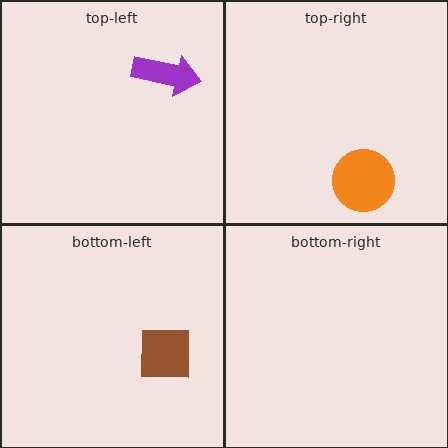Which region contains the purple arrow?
The top-left region.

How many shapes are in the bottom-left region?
1.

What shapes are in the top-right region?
The orange circle.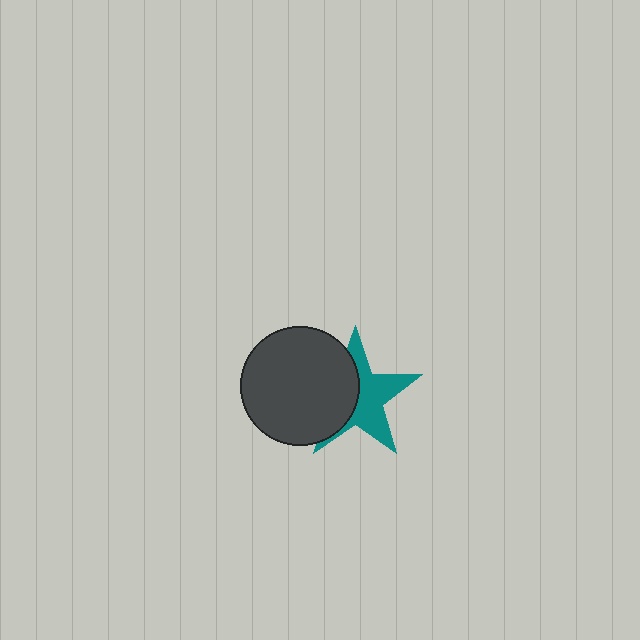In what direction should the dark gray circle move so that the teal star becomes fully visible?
The dark gray circle should move left. That is the shortest direction to clear the overlap and leave the teal star fully visible.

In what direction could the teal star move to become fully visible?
The teal star could move right. That would shift it out from behind the dark gray circle entirely.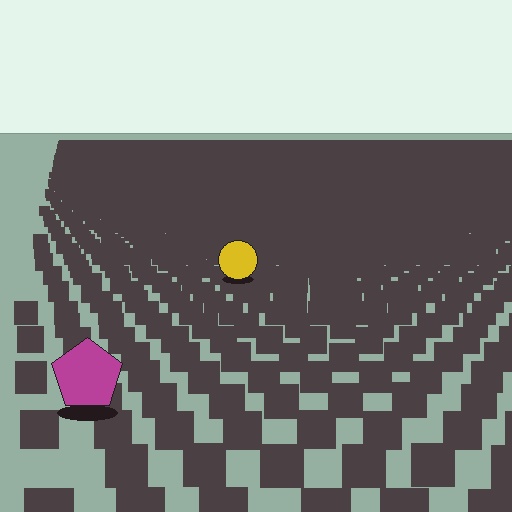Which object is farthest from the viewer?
The yellow circle is farthest from the viewer. It appears smaller and the ground texture around it is denser.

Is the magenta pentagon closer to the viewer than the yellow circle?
Yes. The magenta pentagon is closer — you can tell from the texture gradient: the ground texture is coarser near it.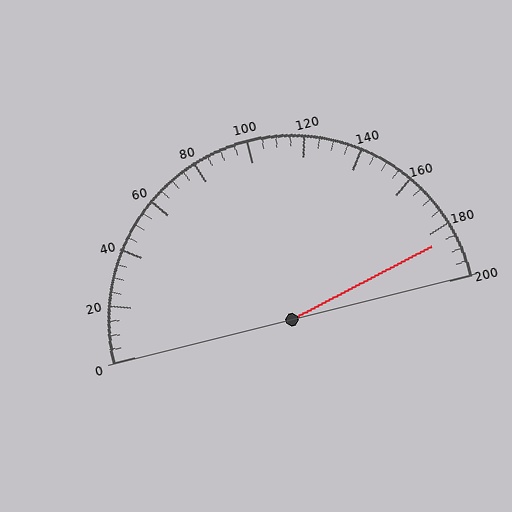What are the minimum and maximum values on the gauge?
The gauge ranges from 0 to 200.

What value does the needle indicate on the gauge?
The needle indicates approximately 185.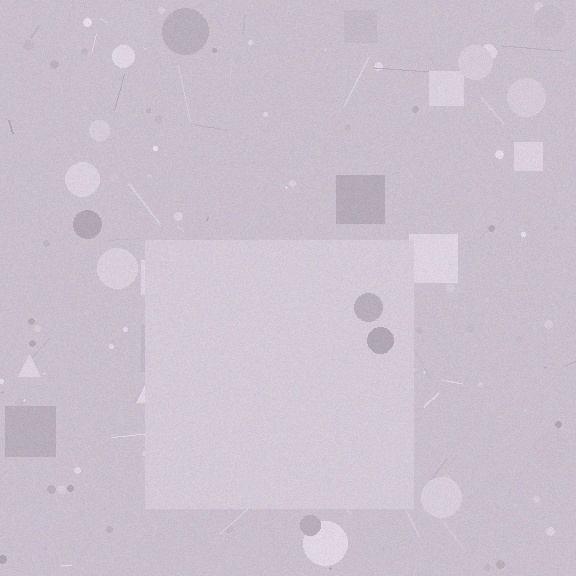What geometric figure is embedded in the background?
A square is embedded in the background.